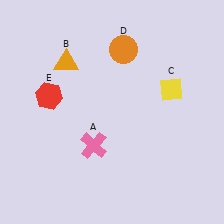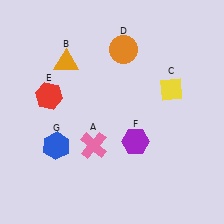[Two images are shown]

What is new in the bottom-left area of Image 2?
A blue hexagon (G) was added in the bottom-left area of Image 2.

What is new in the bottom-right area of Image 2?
A purple hexagon (F) was added in the bottom-right area of Image 2.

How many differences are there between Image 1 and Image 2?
There are 2 differences between the two images.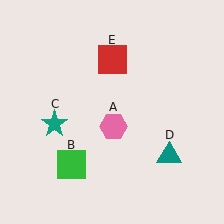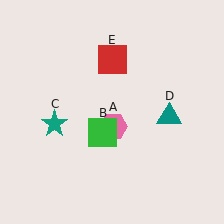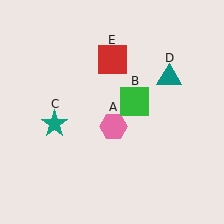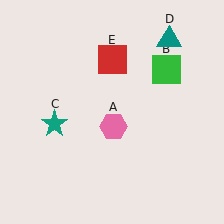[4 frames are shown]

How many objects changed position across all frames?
2 objects changed position: green square (object B), teal triangle (object D).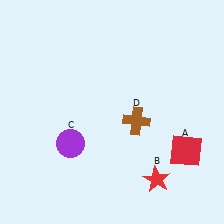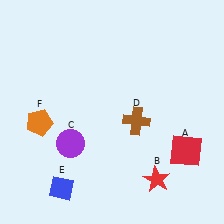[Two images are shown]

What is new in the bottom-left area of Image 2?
A blue diamond (E) was added in the bottom-left area of Image 2.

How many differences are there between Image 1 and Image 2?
There are 2 differences between the two images.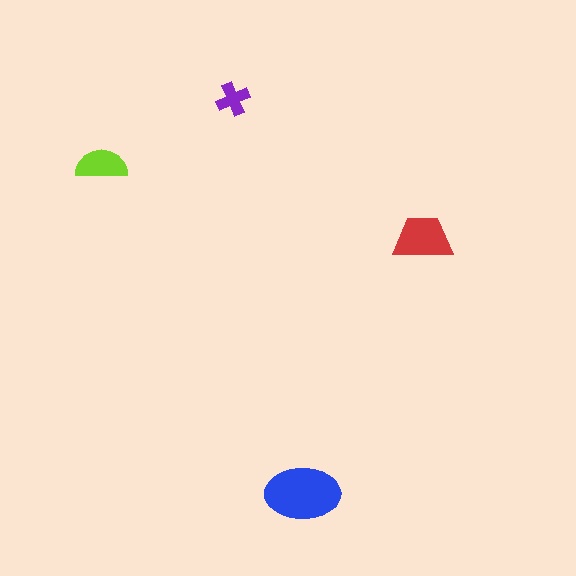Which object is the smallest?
The purple cross.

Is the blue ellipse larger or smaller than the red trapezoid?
Larger.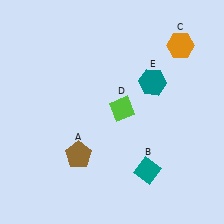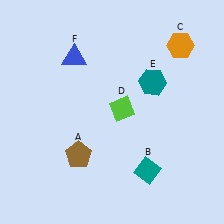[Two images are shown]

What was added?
A blue triangle (F) was added in Image 2.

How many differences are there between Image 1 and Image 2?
There is 1 difference between the two images.